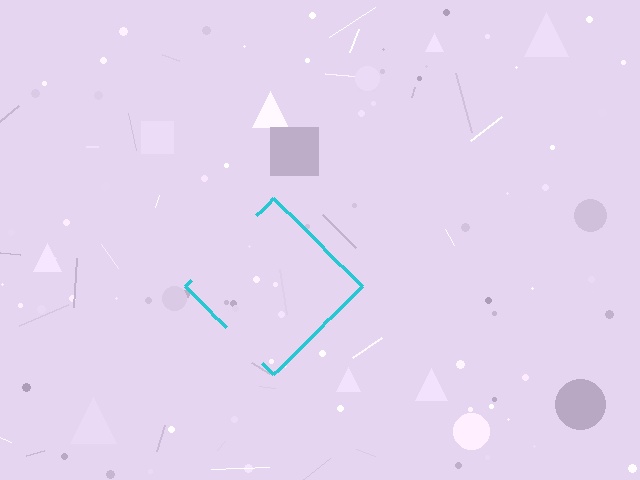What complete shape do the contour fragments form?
The contour fragments form a diamond.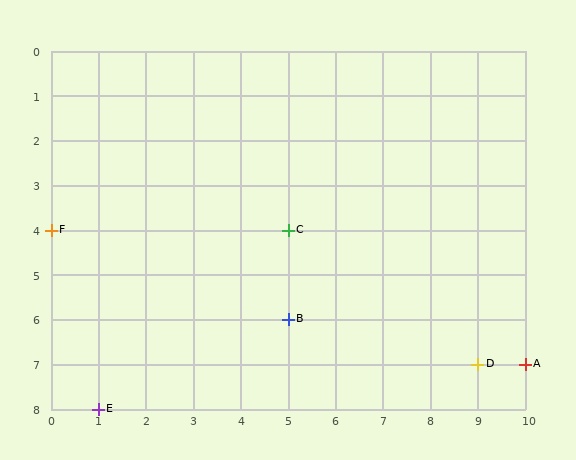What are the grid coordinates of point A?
Point A is at grid coordinates (10, 7).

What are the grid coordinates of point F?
Point F is at grid coordinates (0, 4).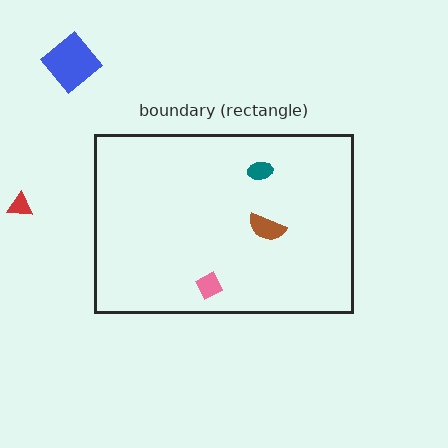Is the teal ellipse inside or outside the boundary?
Inside.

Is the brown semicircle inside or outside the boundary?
Inside.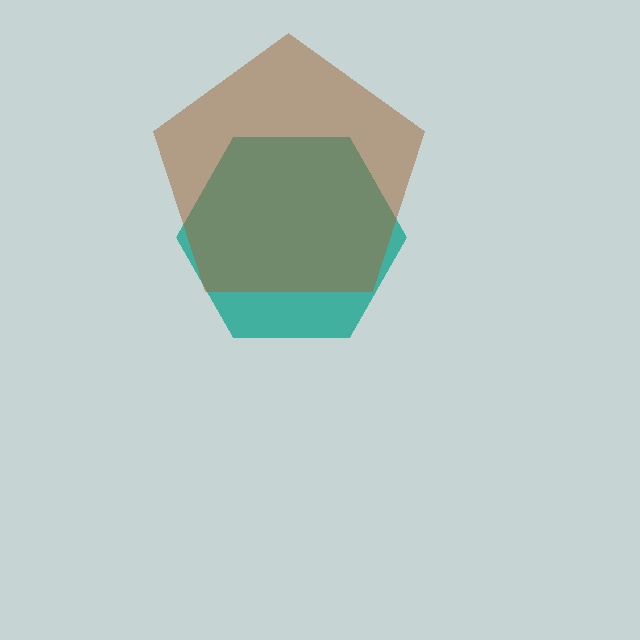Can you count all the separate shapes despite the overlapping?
Yes, there are 2 separate shapes.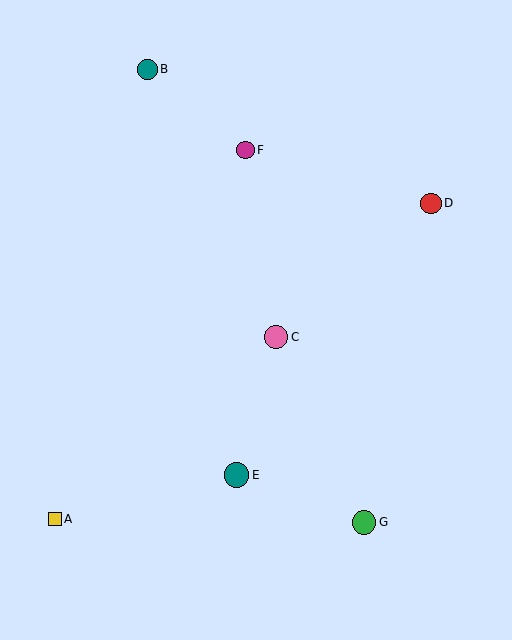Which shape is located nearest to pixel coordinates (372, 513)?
The green circle (labeled G) at (364, 522) is nearest to that location.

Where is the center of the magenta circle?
The center of the magenta circle is at (245, 150).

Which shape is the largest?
The teal circle (labeled E) is the largest.